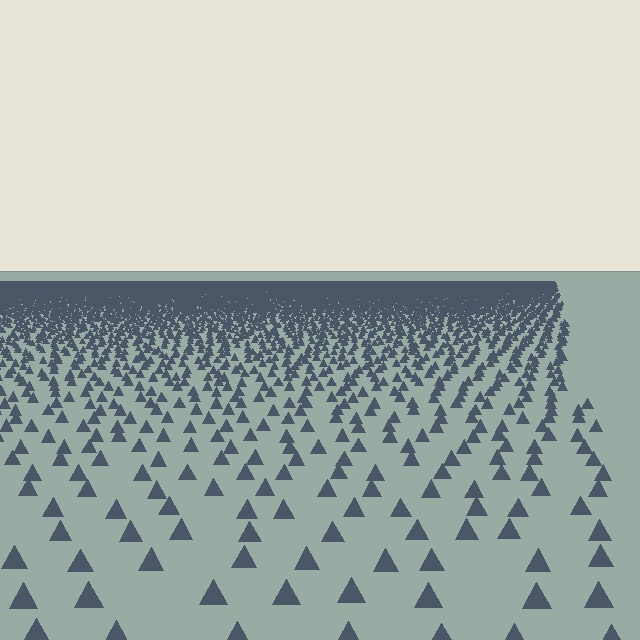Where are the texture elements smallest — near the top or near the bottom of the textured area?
Near the top.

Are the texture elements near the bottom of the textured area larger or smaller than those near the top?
Larger. Near the bottom, elements are closer to the viewer and appear at a bigger on-screen size.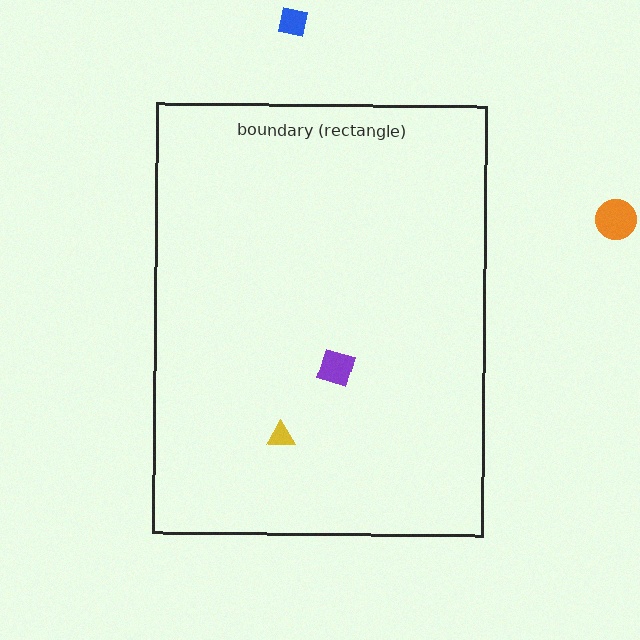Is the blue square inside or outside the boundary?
Outside.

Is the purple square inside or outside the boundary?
Inside.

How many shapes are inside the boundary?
2 inside, 2 outside.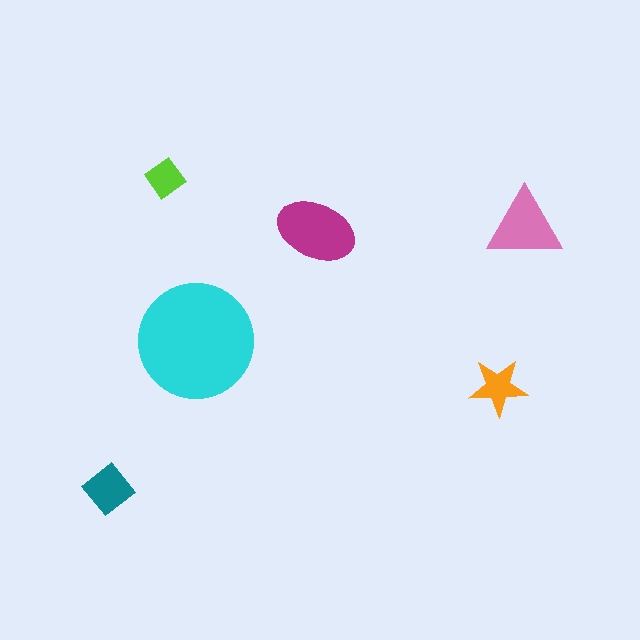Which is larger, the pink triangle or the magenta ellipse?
The magenta ellipse.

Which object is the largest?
The cyan circle.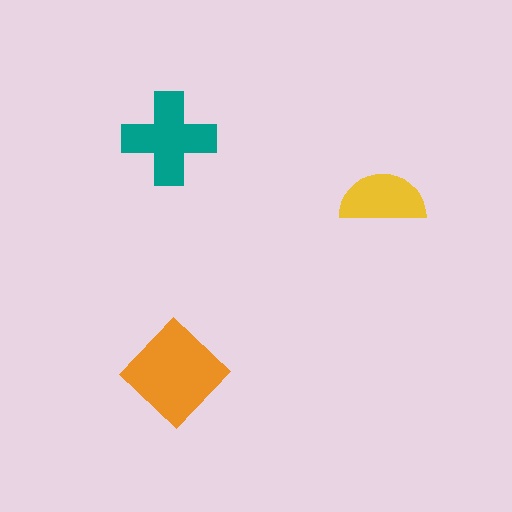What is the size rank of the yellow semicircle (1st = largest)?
3rd.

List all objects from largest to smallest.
The orange diamond, the teal cross, the yellow semicircle.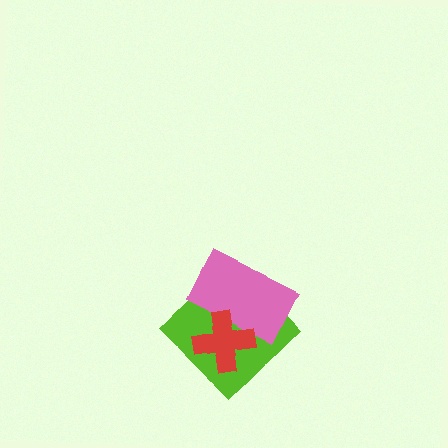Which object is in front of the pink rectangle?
The red cross is in front of the pink rectangle.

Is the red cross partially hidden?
No, no other shape covers it.